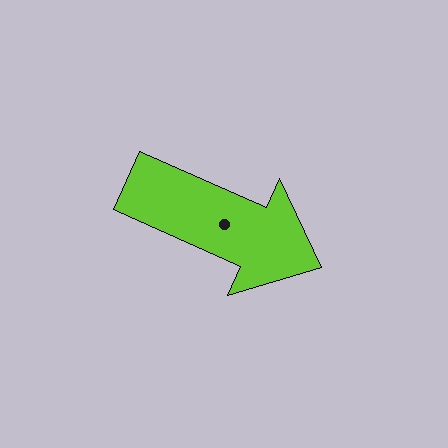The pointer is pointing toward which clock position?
Roughly 4 o'clock.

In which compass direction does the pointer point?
Southeast.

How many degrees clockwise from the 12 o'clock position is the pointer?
Approximately 114 degrees.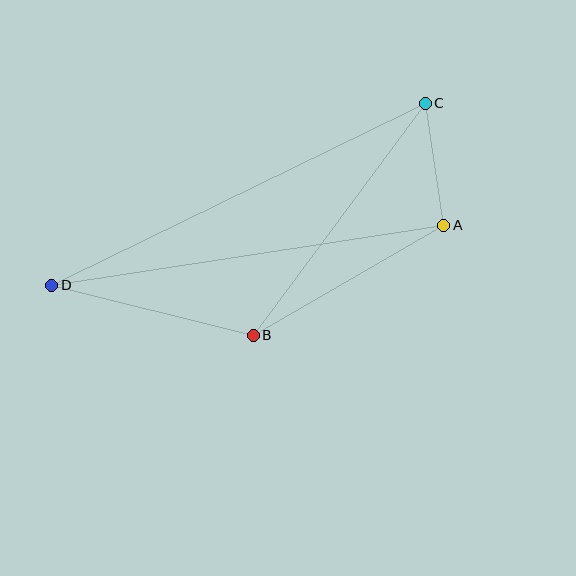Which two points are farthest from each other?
Points C and D are farthest from each other.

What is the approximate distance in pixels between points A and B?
The distance between A and B is approximately 220 pixels.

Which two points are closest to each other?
Points A and C are closest to each other.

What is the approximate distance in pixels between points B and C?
The distance between B and C is approximately 289 pixels.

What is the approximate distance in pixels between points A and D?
The distance between A and D is approximately 397 pixels.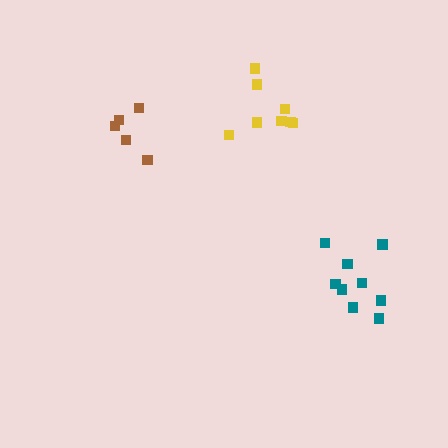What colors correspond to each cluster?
The clusters are colored: brown, yellow, teal.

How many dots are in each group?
Group 1: 5 dots, Group 2: 8 dots, Group 3: 9 dots (22 total).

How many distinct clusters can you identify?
There are 3 distinct clusters.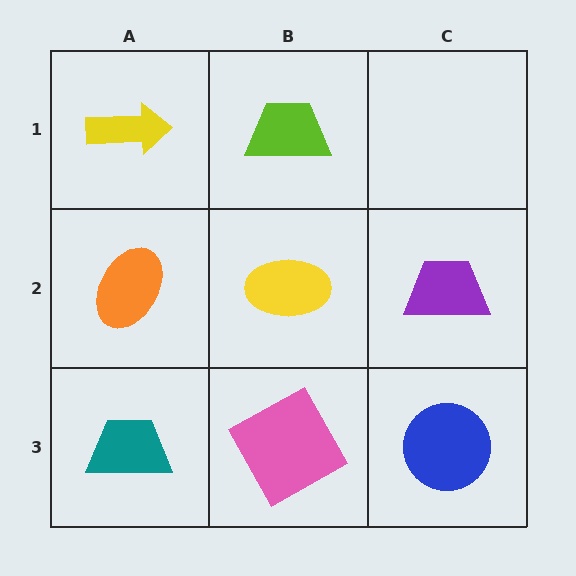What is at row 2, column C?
A purple trapezoid.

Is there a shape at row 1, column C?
No, that cell is empty.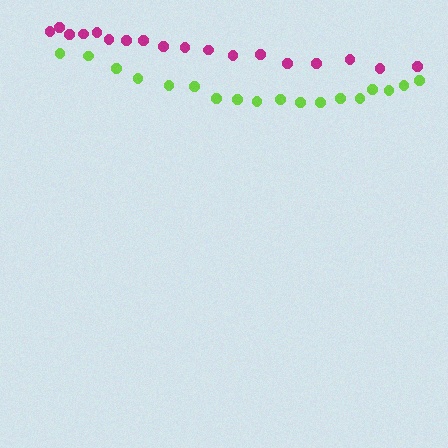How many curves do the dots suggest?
There are 2 distinct paths.